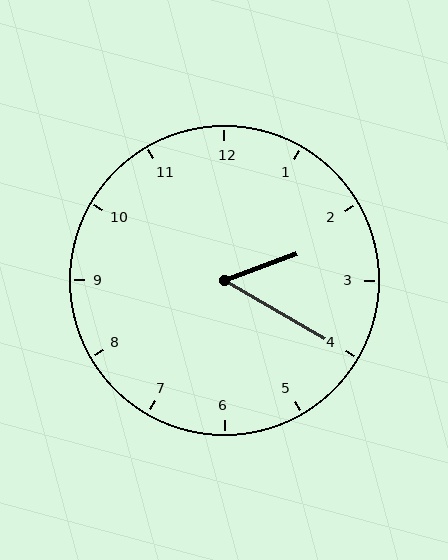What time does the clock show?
2:20.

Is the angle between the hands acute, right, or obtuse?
It is acute.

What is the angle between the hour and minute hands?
Approximately 50 degrees.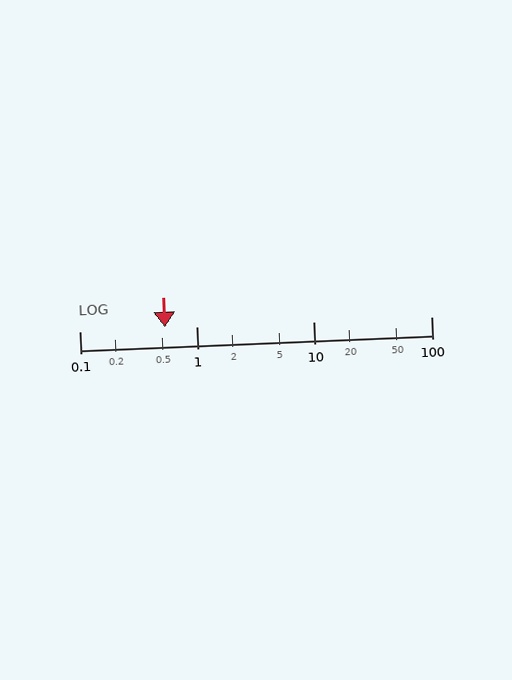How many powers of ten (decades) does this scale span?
The scale spans 3 decades, from 0.1 to 100.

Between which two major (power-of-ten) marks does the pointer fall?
The pointer is between 0.1 and 1.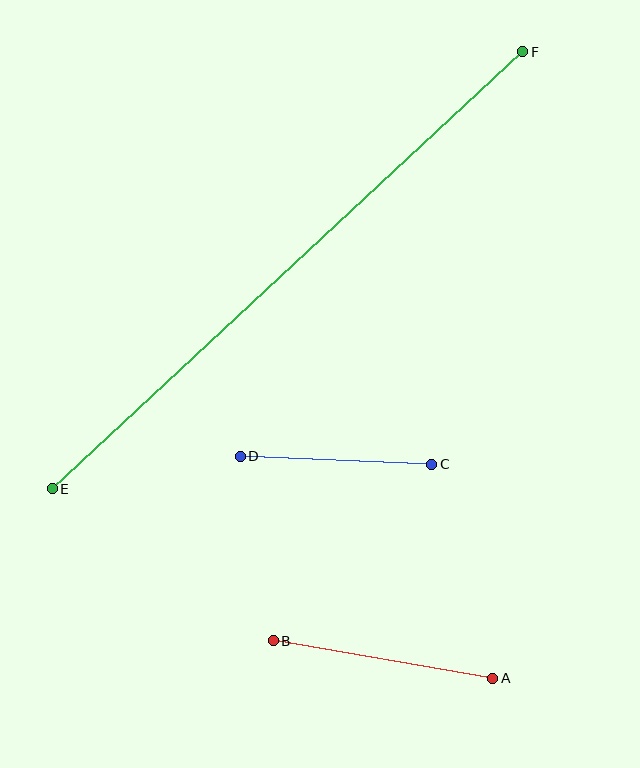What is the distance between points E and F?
The distance is approximately 642 pixels.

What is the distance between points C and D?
The distance is approximately 192 pixels.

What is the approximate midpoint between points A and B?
The midpoint is at approximately (383, 660) pixels.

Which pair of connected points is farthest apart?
Points E and F are farthest apart.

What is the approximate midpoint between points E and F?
The midpoint is at approximately (288, 270) pixels.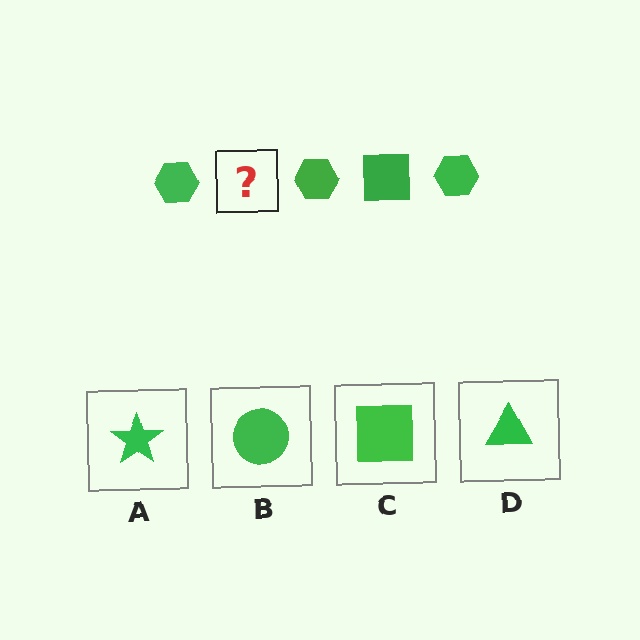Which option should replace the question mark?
Option C.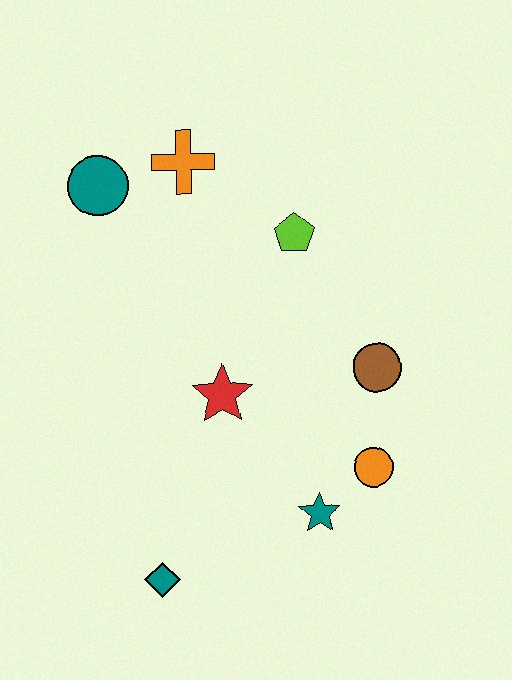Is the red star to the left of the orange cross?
No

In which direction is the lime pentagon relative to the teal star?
The lime pentagon is above the teal star.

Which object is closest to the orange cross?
The teal circle is closest to the orange cross.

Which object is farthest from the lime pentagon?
The teal diamond is farthest from the lime pentagon.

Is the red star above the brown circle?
No